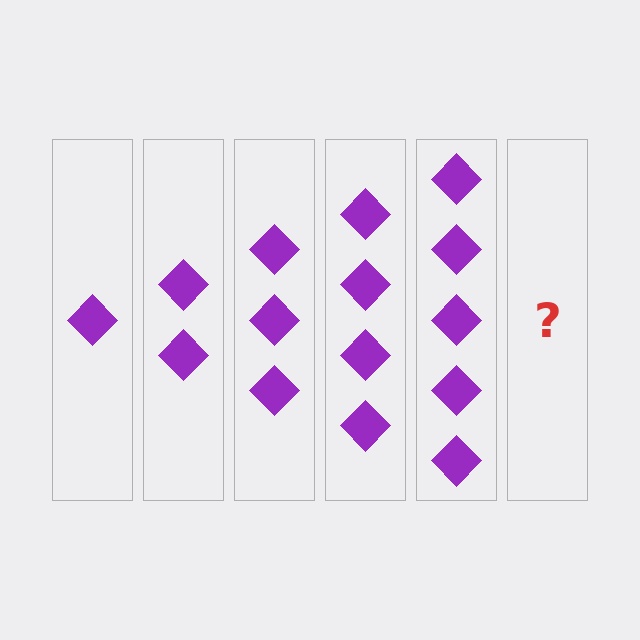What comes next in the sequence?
The next element should be 6 diamonds.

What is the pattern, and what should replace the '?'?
The pattern is that each step adds one more diamond. The '?' should be 6 diamonds.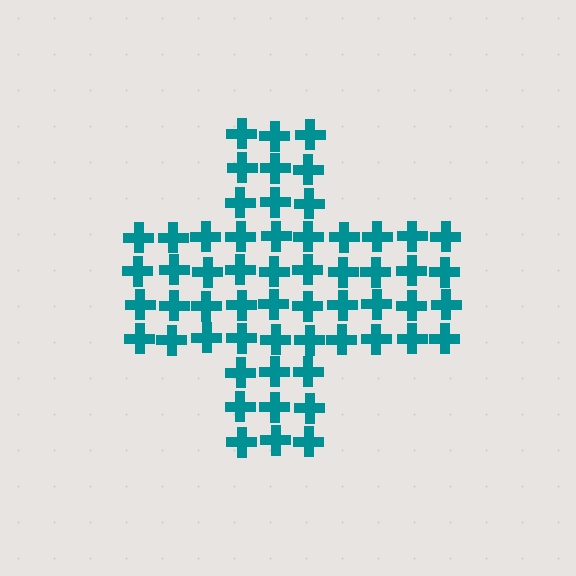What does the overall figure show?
The overall figure shows a cross.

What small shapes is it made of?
It is made of small crosses.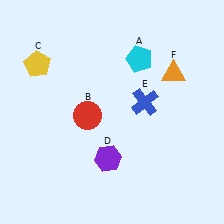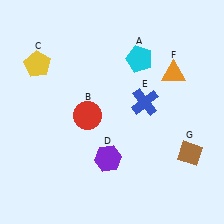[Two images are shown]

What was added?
A brown diamond (G) was added in Image 2.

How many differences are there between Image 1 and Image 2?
There is 1 difference between the two images.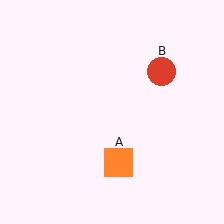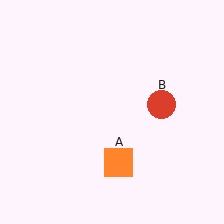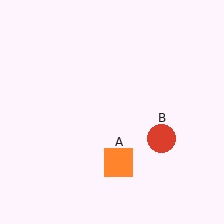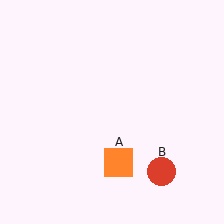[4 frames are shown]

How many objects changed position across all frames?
1 object changed position: red circle (object B).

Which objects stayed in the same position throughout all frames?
Orange square (object A) remained stationary.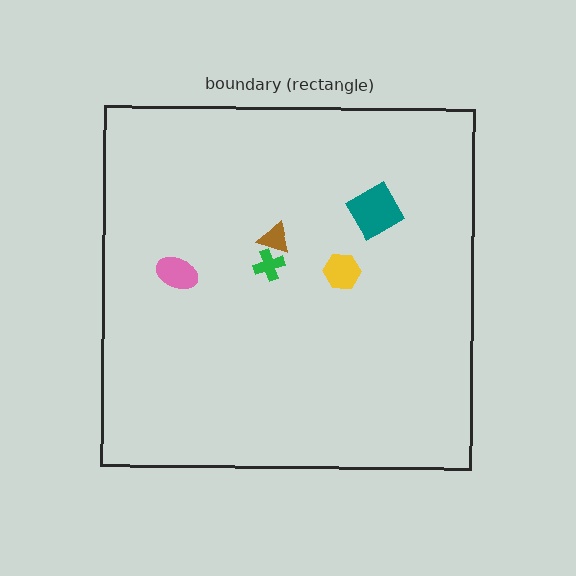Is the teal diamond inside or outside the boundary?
Inside.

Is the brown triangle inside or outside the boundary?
Inside.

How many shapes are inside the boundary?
5 inside, 0 outside.